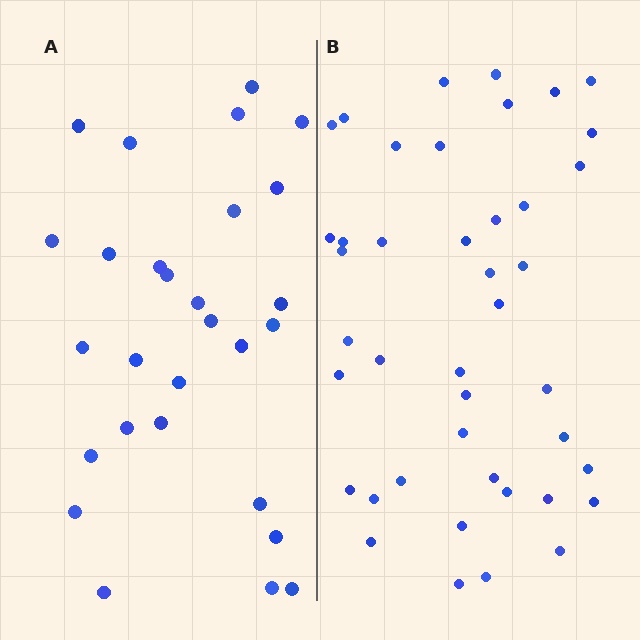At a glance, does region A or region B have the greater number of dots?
Region B (the right region) has more dots.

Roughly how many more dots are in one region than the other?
Region B has approximately 15 more dots than region A.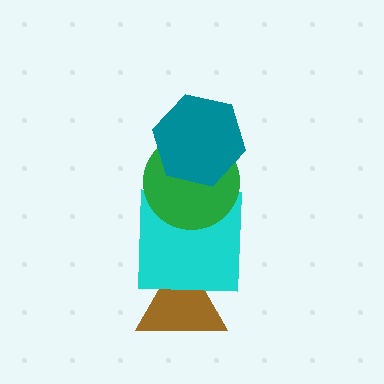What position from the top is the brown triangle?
The brown triangle is 4th from the top.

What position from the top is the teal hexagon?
The teal hexagon is 1st from the top.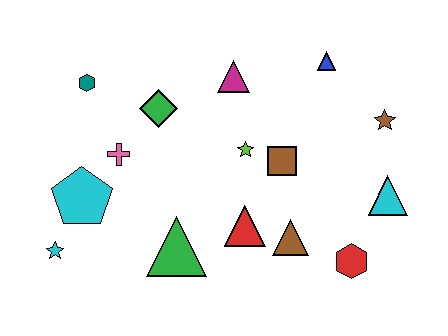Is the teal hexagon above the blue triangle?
No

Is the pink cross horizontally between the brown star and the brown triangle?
No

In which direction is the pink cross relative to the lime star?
The pink cross is to the left of the lime star.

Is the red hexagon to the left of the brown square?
No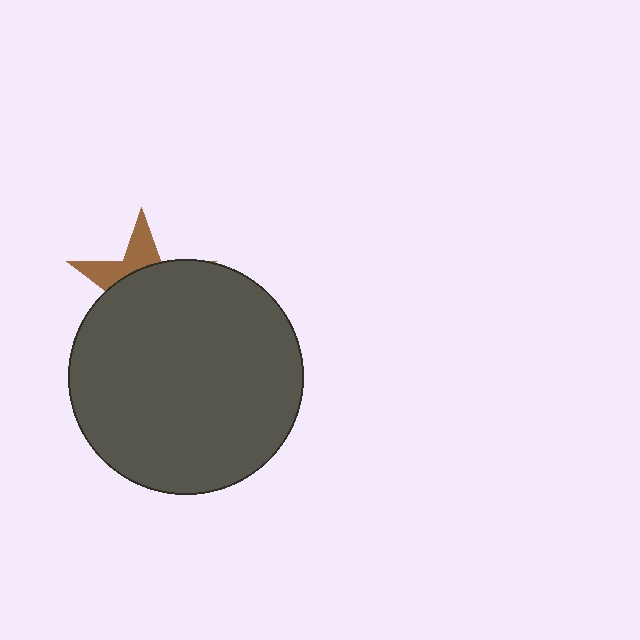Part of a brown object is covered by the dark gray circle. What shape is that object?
It is a star.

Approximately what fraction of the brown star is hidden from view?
Roughly 69% of the brown star is hidden behind the dark gray circle.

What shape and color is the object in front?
The object in front is a dark gray circle.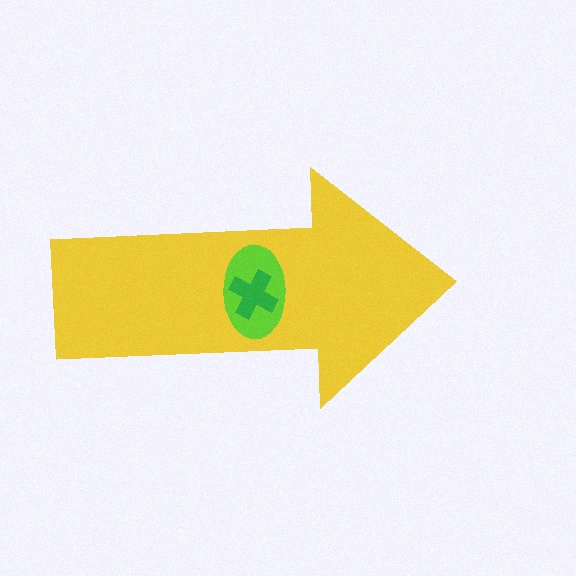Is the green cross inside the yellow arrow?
Yes.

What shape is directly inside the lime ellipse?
The green cross.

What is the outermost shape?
The yellow arrow.